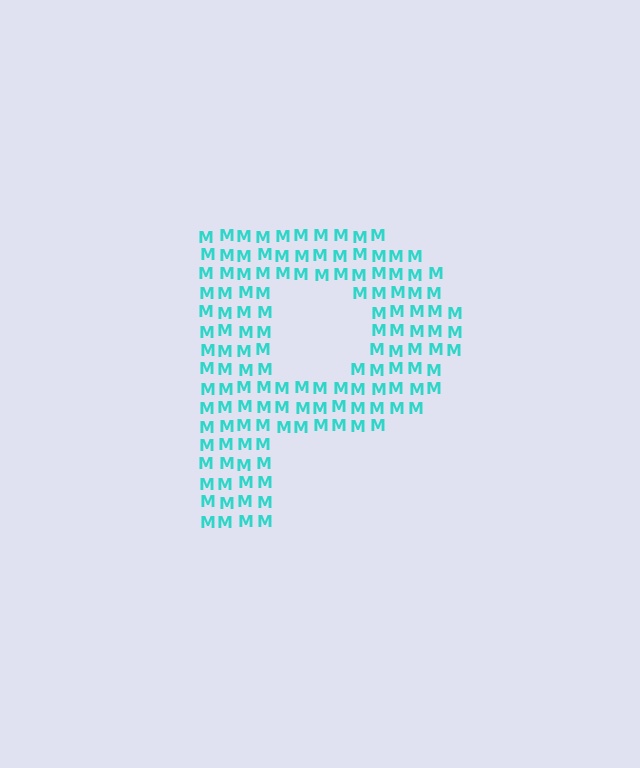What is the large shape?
The large shape is the letter P.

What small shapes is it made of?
It is made of small letter M's.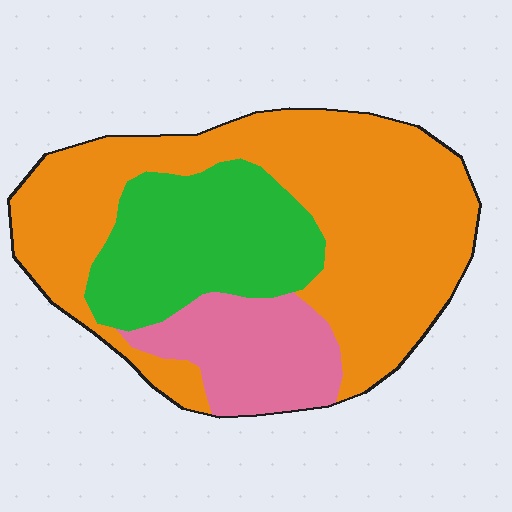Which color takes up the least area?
Pink, at roughly 15%.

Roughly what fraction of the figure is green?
Green takes up about one quarter (1/4) of the figure.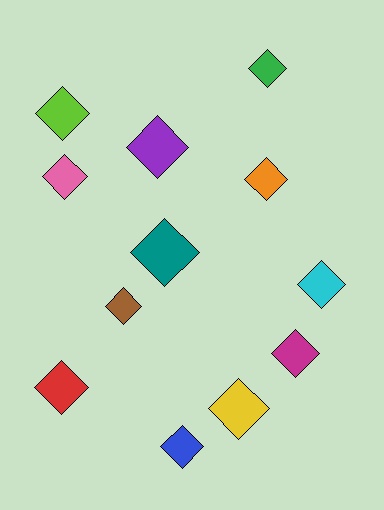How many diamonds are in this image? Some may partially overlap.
There are 12 diamonds.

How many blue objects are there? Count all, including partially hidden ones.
There is 1 blue object.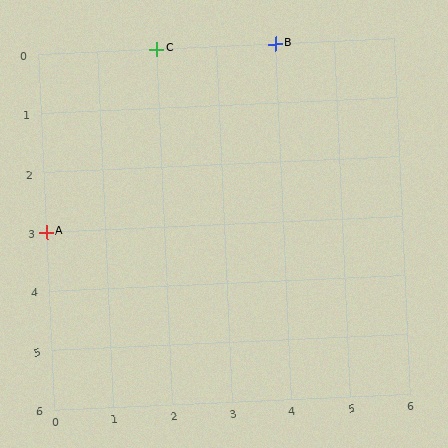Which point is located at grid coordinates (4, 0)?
Point B is at (4, 0).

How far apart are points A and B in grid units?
Points A and B are 4 columns and 3 rows apart (about 5.0 grid units diagonally).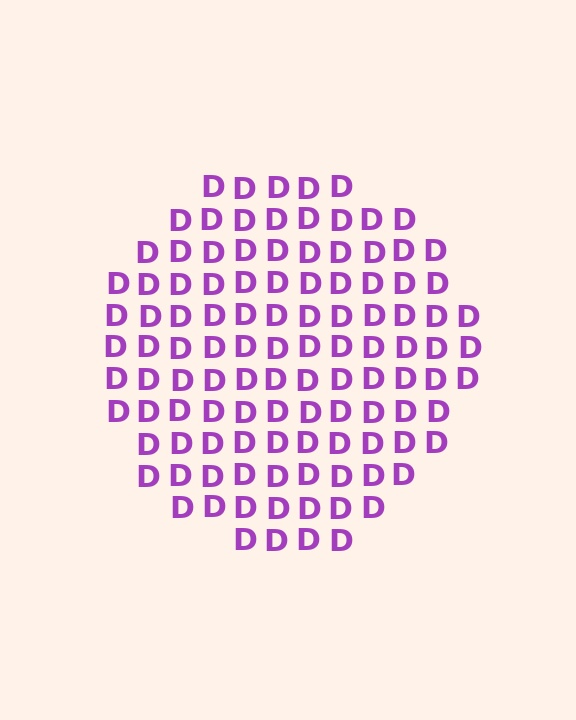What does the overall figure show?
The overall figure shows a circle.